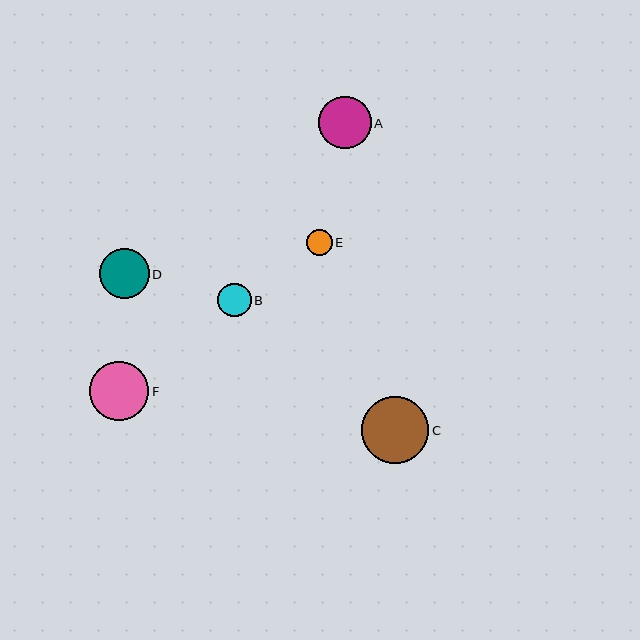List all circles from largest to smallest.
From largest to smallest: C, F, A, D, B, E.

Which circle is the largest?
Circle C is the largest with a size of approximately 67 pixels.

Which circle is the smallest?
Circle E is the smallest with a size of approximately 26 pixels.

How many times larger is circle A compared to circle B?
Circle A is approximately 1.6 times the size of circle B.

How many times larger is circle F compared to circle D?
Circle F is approximately 1.2 times the size of circle D.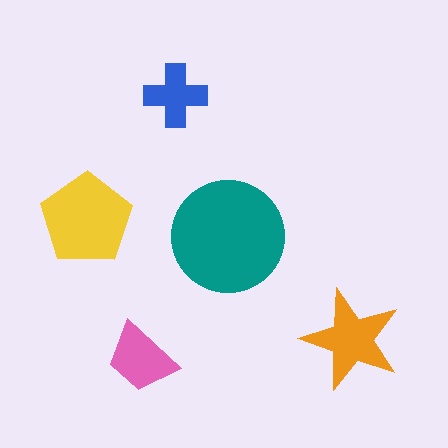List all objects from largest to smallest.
The teal circle, the yellow pentagon, the orange star, the pink trapezoid, the blue cross.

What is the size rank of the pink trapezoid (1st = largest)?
4th.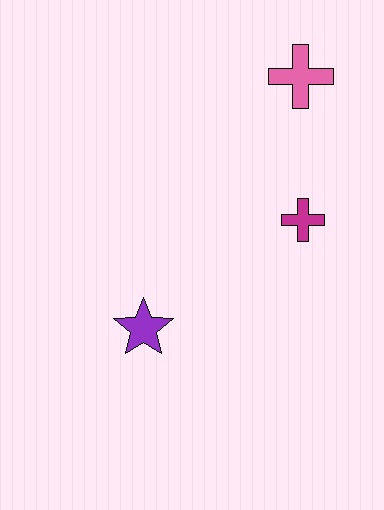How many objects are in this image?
There are 3 objects.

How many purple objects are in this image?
There is 1 purple object.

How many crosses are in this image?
There are 2 crosses.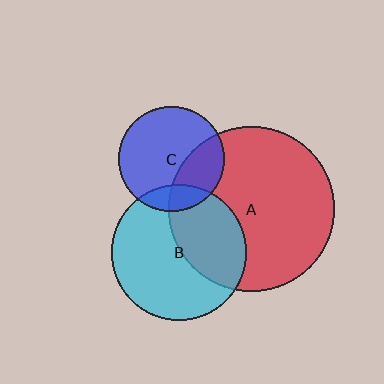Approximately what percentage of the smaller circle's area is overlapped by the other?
Approximately 40%.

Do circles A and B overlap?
Yes.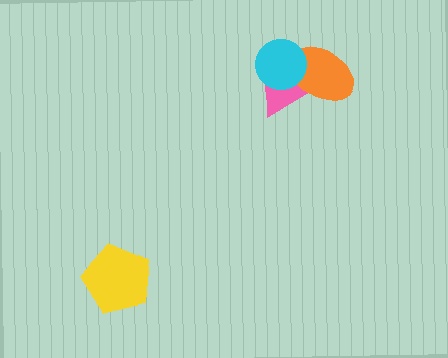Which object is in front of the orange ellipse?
The cyan circle is in front of the orange ellipse.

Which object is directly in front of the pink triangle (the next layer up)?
The orange ellipse is directly in front of the pink triangle.